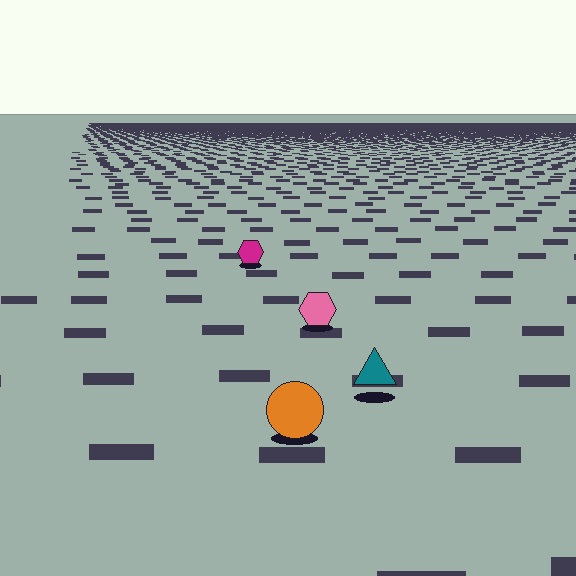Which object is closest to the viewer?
The orange circle is closest. The texture marks near it are larger and more spread out.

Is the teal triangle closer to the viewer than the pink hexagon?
Yes. The teal triangle is closer — you can tell from the texture gradient: the ground texture is coarser near it.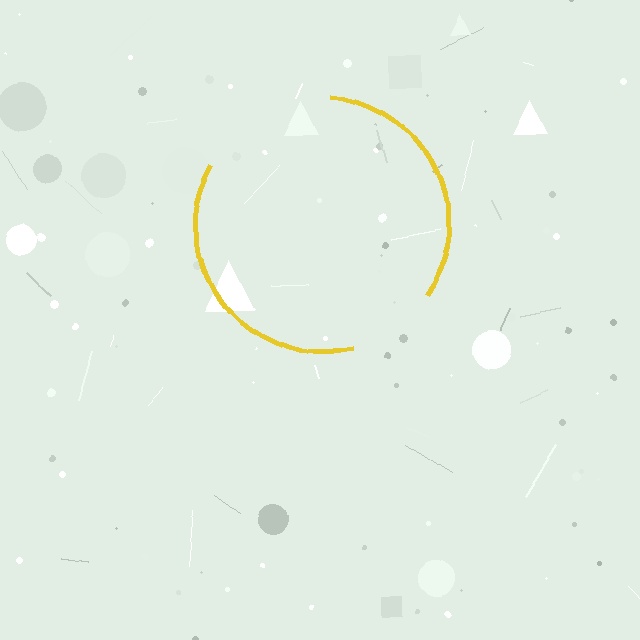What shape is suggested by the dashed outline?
The dashed outline suggests a circle.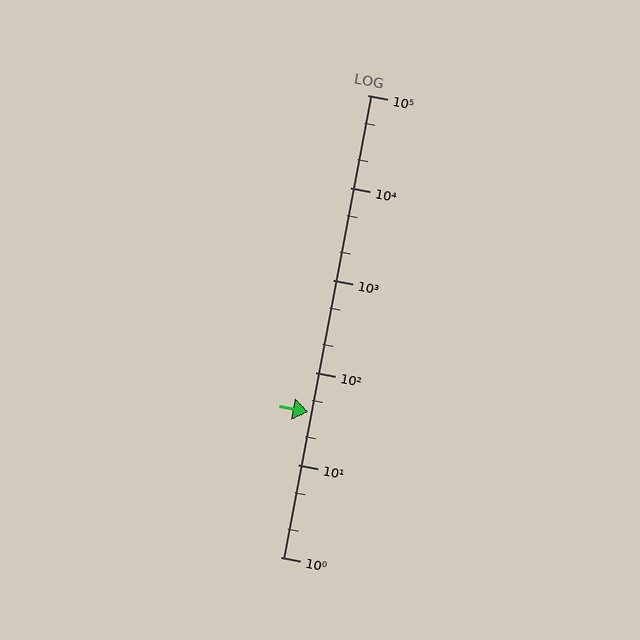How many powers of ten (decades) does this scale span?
The scale spans 5 decades, from 1 to 100000.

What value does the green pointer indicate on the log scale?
The pointer indicates approximately 37.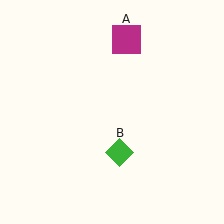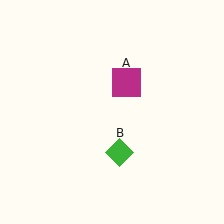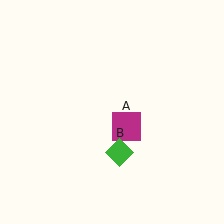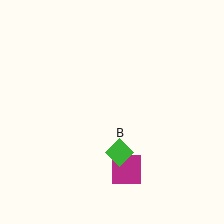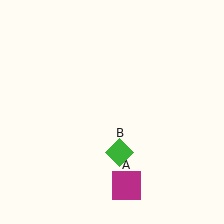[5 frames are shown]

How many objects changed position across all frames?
1 object changed position: magenta square (object A).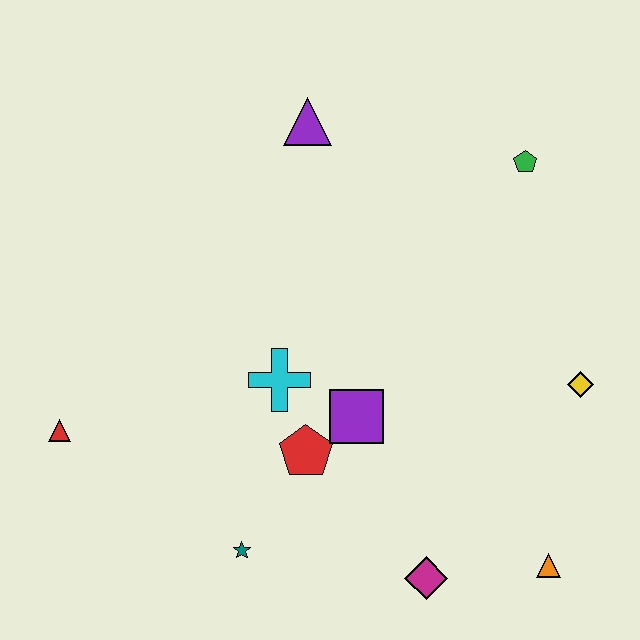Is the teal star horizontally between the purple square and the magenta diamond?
No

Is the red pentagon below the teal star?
No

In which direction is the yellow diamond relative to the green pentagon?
The yellow diamond is below the green pentagon.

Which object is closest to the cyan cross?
The red pentagon is closest to the cyan cross.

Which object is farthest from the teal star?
The green pentagon is farthest from the teal star.